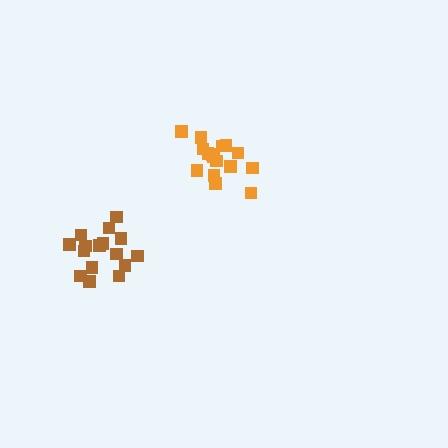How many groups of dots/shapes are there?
There are 2 groups.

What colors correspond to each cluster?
The clusters are colored: brown, orange.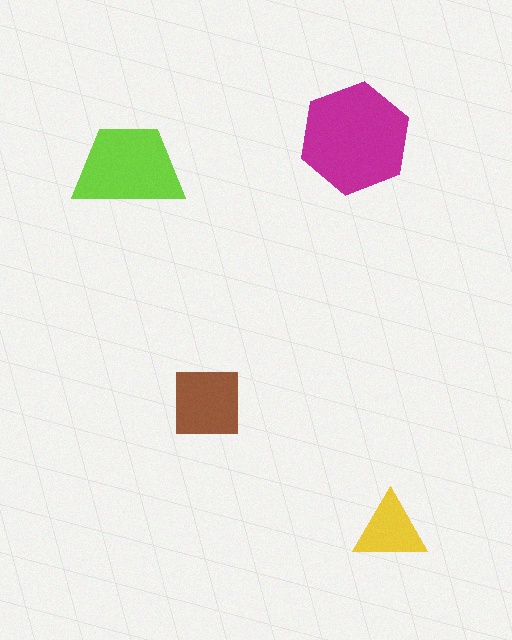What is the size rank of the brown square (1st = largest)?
3rd.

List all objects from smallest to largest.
The yellow triangle, the brown square, the lime trapezoid, the magenta hexagon.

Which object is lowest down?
The yellow triangle is bottommost.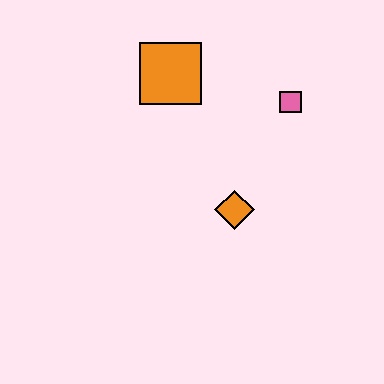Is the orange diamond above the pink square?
No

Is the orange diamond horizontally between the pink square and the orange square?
Yes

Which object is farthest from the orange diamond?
The orange square is farthest from the orange diamond.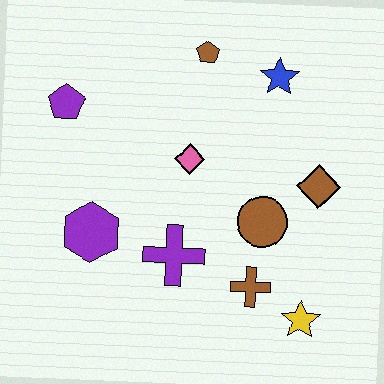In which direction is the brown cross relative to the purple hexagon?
The brown cross is to the right of the purple hexagon.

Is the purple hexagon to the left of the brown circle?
Yes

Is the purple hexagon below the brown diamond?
Yes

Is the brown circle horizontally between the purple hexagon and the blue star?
Yes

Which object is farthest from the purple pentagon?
The yellow star is farthest from the purple pentagon.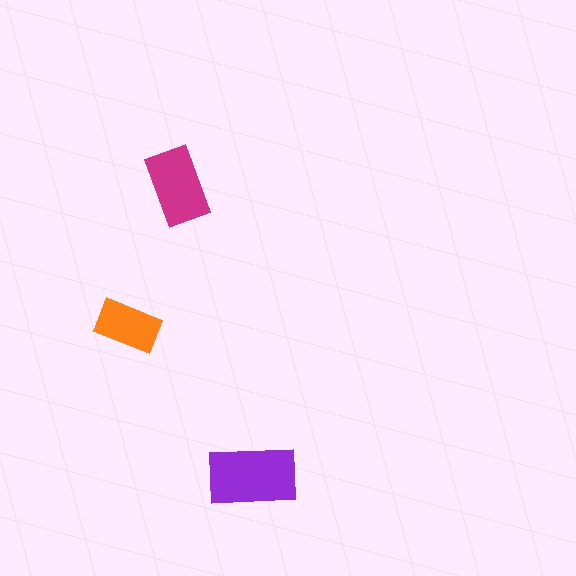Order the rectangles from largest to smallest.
the purple one, the magenta one, the orange one.